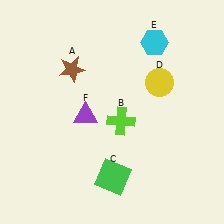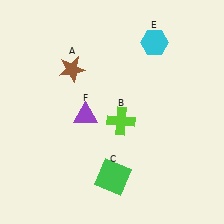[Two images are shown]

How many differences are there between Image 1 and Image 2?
There is 1 difference between the two images.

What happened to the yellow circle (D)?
The yellow circle (D) was removed in Image 2. It was in the top-right area of Image 1.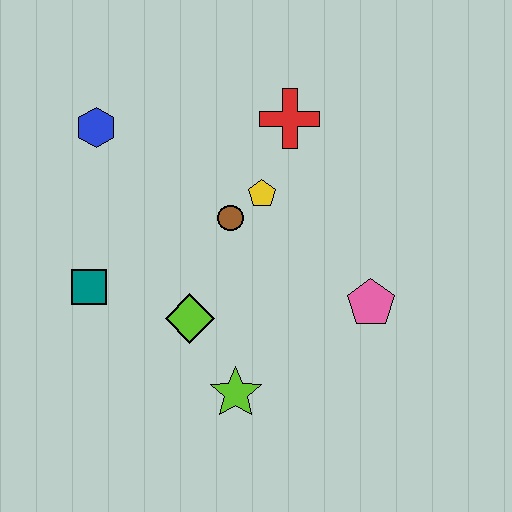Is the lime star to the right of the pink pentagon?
No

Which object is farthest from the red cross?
The lime star is farthest from the red cross.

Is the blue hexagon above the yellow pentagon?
Yes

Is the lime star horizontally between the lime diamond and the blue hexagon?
No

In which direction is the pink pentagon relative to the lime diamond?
The pink pentagon is to the right of the lime diamond.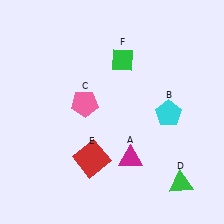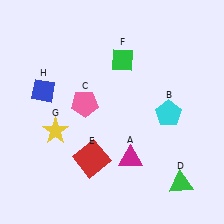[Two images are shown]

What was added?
A yellow star (G), a blue diamond (H) were added in Image 2.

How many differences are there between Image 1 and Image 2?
There are 2 differences between the two images.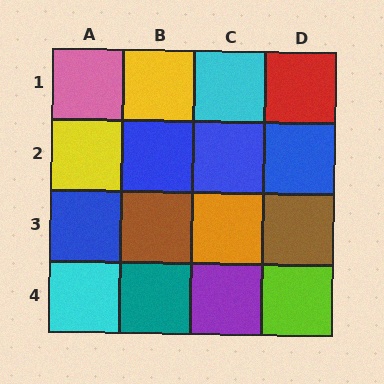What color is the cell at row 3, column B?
Brown.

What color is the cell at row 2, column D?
Blue.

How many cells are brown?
2 cells are brown.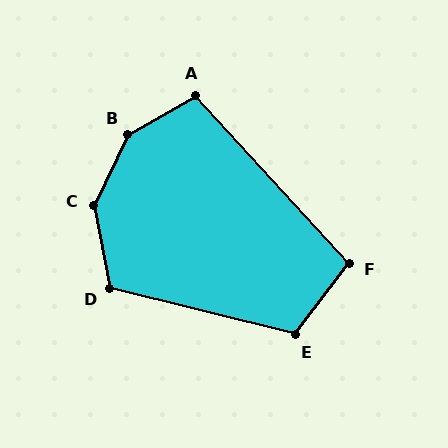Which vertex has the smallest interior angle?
F, at approximately 100 degrees.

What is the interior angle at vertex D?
Approximately 114 degrees (obtuse).